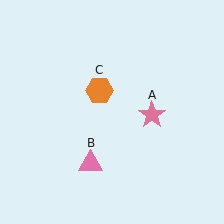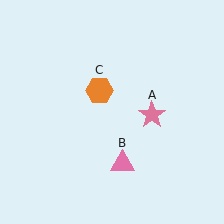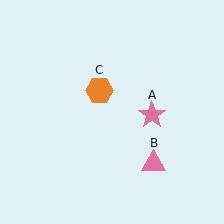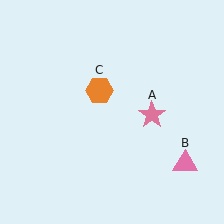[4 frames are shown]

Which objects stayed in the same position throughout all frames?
Pink star (object A) and orange hexagon (object C) remained stationary.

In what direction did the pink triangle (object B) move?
The pink triangle (object B) moved right.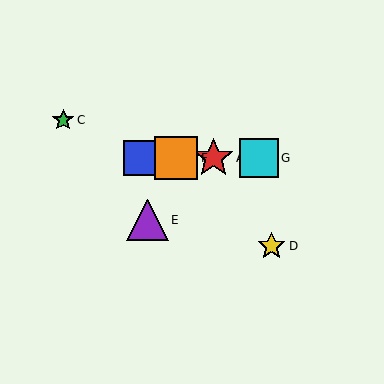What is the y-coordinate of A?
Object A is at y≈158.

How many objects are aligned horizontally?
4 objects (A, B, F, G) are aligned horizontally.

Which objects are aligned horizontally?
Objects A, B, F, G are aligned horizontally.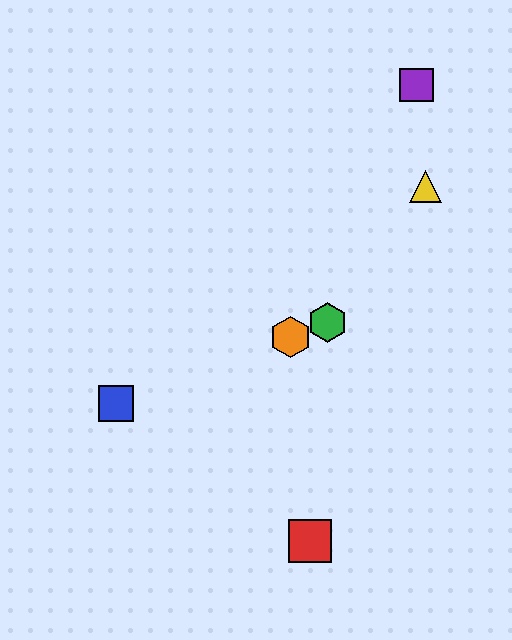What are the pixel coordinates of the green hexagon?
The green hexagon is at (328, 323).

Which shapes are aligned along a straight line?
The blue square, the green hexagon, the orange hexagon are aligned along a straight line.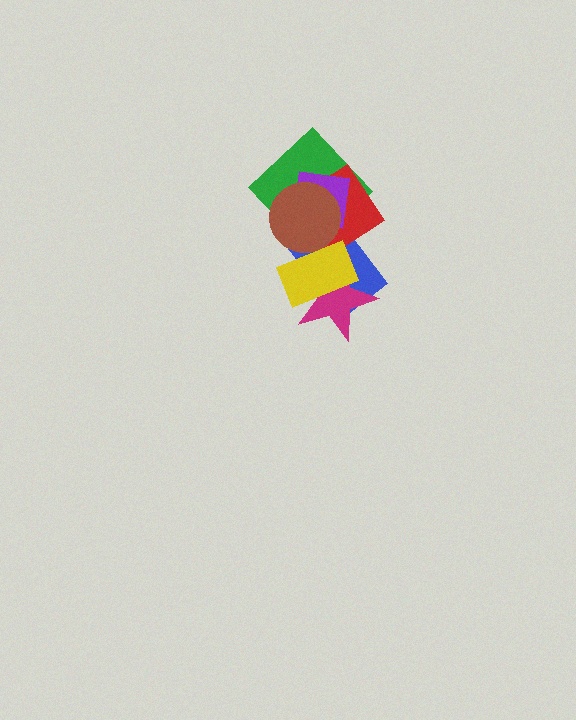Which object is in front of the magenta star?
The yellow rectangle is in front of the magenta star.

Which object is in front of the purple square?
The brown circle is in front of the purple square.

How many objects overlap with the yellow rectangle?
4 objects overlap with the yellow rectangle.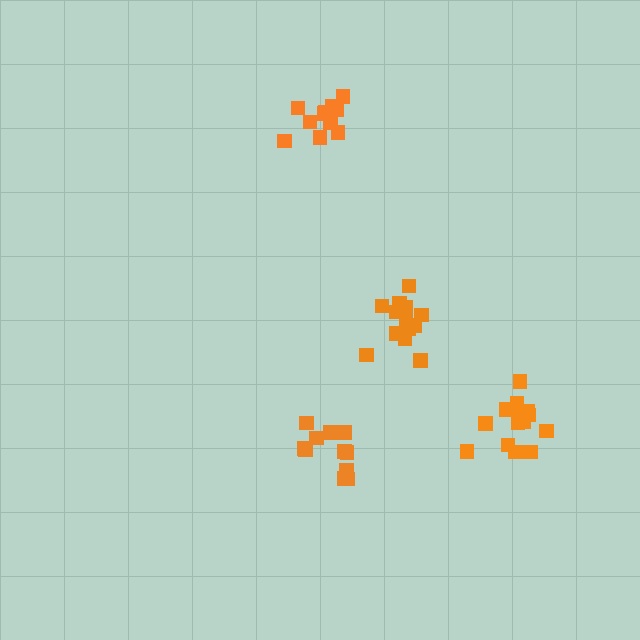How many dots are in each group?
Group 1: 14 dots, Group 2: 11 dots, Group 3: 11 dots, Group 4: 13 dots (49 total).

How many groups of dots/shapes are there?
There are 4 groups.